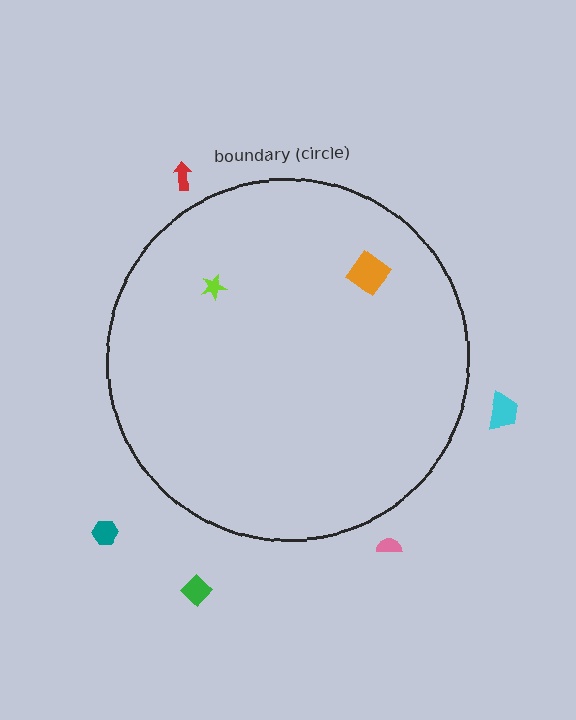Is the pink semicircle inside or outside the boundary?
Outside.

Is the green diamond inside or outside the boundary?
Outside.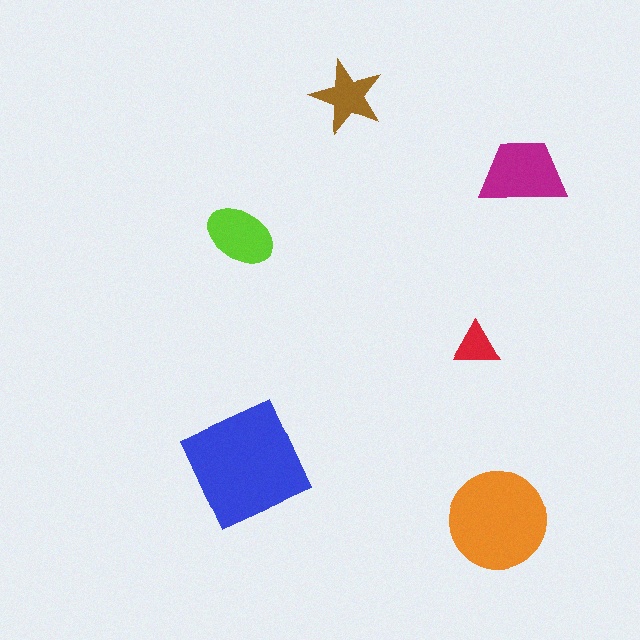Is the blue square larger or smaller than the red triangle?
Larger.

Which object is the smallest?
The red triangle.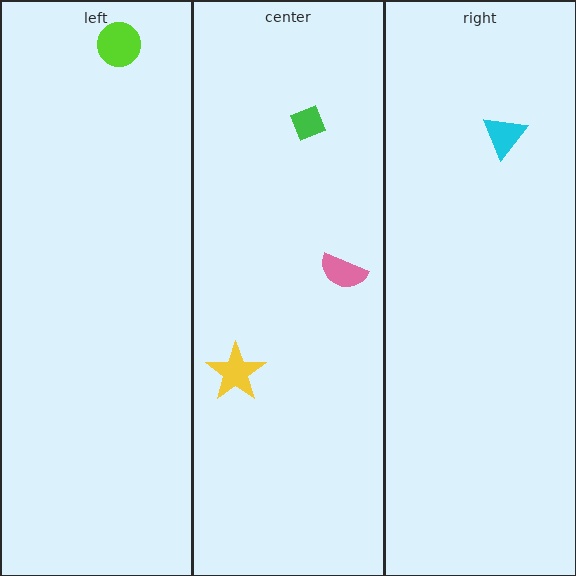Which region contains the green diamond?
The center region.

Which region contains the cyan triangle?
The right region.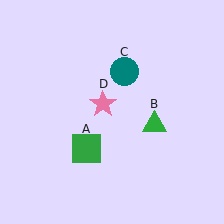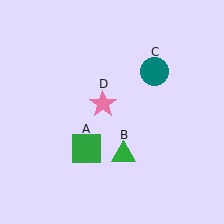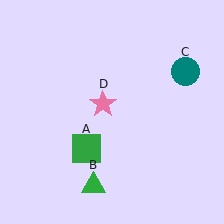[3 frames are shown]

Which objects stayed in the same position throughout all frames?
Green square (object A) and pink star (object D) remained stationary.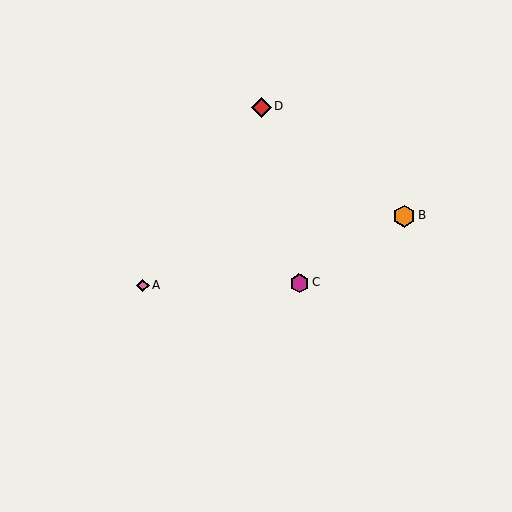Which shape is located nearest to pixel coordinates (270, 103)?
The red diamond (labeled D) at (261, 107) is nearest to that location.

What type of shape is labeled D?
Shape D is a red diamond.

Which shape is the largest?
The orange hexagon (labeled B) is the largest.